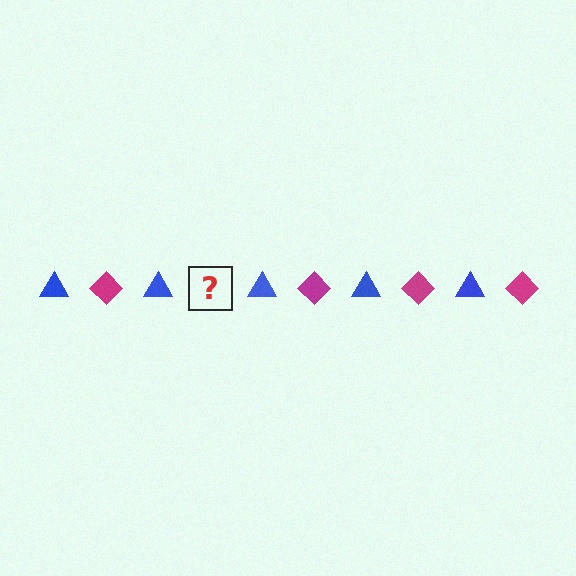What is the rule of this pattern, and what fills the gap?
The rule is that the pattern alternates between blue triangle and magenta diamond. The gap should be filled with a magenta diamond.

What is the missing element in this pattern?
The missing element is a magenta diamond.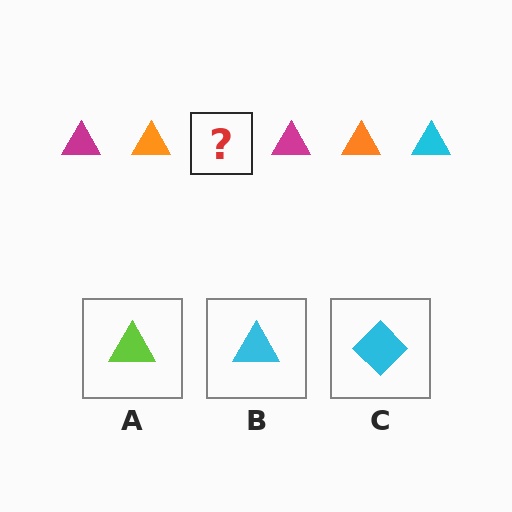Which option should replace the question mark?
Option B.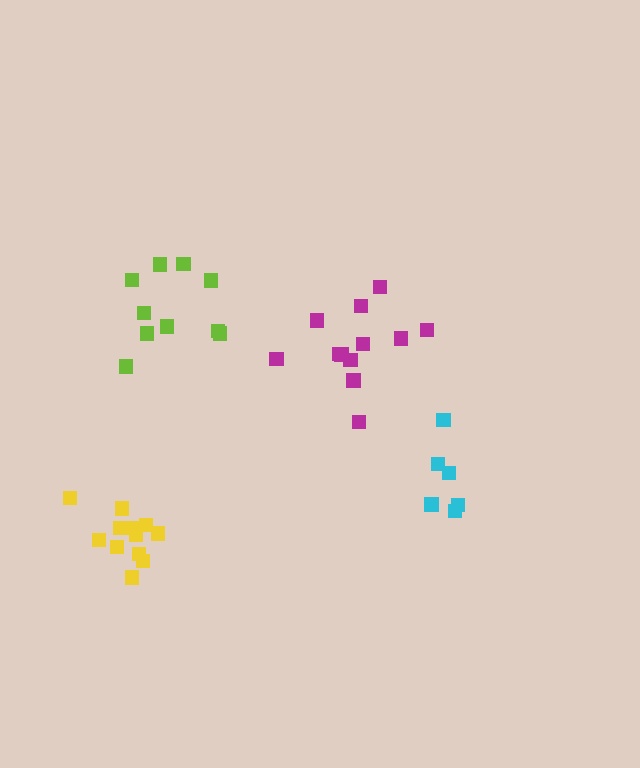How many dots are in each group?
Group 1: 12 dots, Group 2: 12 dots, Group 3: 10 dots, Group 4: 6 dots (40 total).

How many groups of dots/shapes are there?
There are 4 groups.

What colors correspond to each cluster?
The clusters are colored: magenta, yellow, lime, cyan.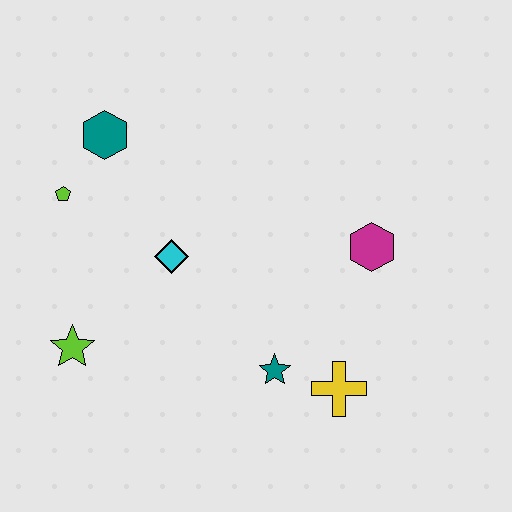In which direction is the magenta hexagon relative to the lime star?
The magenta hexagon is to the right of the lime star.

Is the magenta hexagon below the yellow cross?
No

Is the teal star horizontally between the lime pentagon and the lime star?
No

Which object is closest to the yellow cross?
The teal star is closest to the yellow cross.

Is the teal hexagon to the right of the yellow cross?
No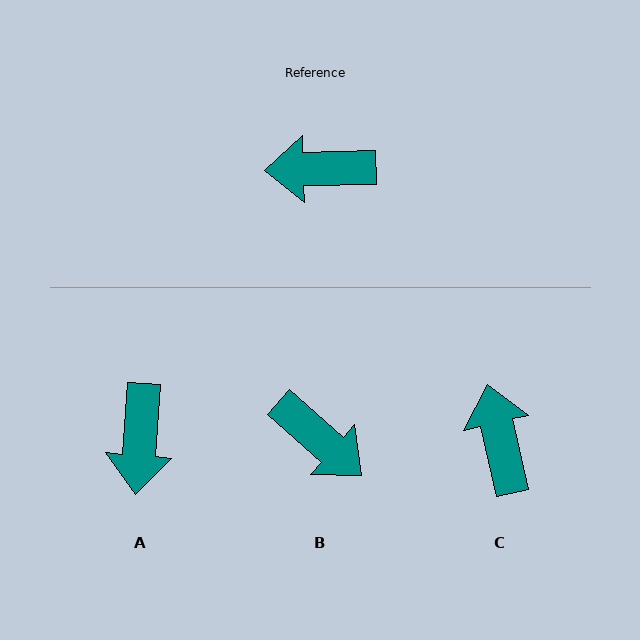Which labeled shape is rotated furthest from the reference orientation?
B, about 137 degrees away.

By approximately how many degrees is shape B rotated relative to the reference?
Approximately 137 degrees counter-clockwise.